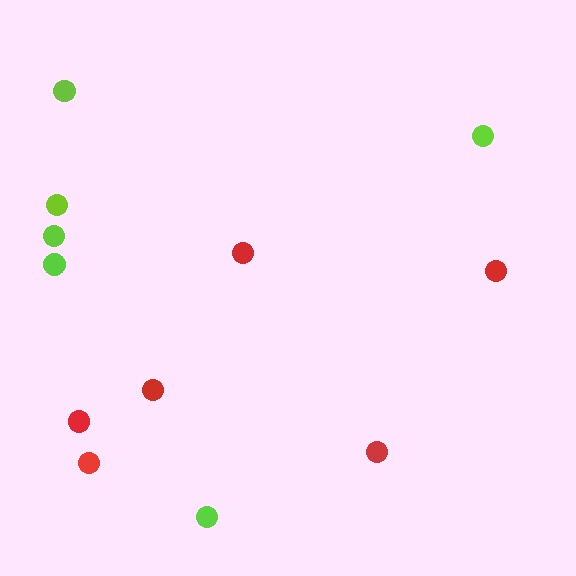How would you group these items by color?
There are 2 groups: one group of red circles (6) and one group of lime circles (6).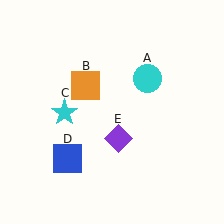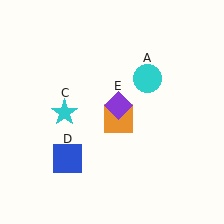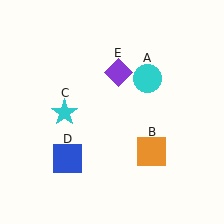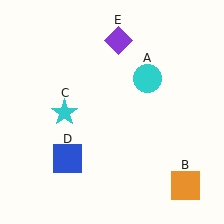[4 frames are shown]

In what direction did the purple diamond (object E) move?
The purple diamond (object E) moved up.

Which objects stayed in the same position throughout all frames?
Cyan circle (object A) and cyan star (object C) and blue square (object D) remained stationary.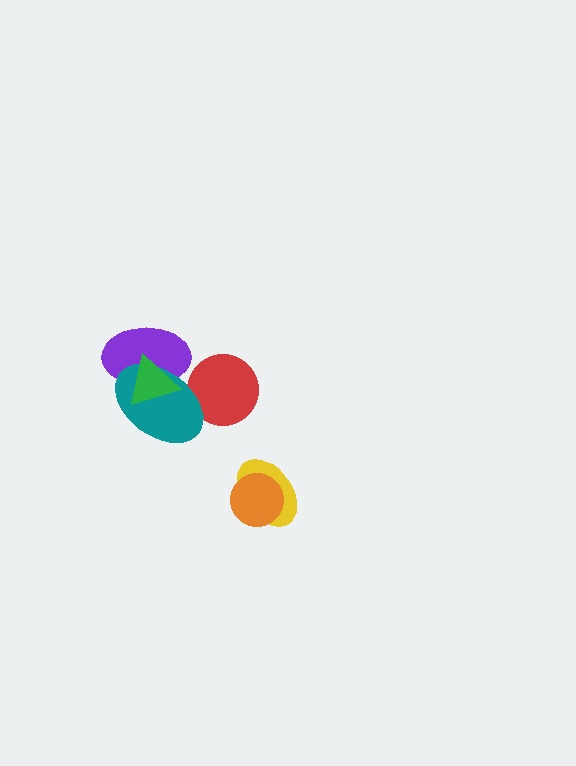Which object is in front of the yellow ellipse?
The orange circle is in front of the yellow ellipse.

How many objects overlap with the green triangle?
2 objects overlap with the green triangle.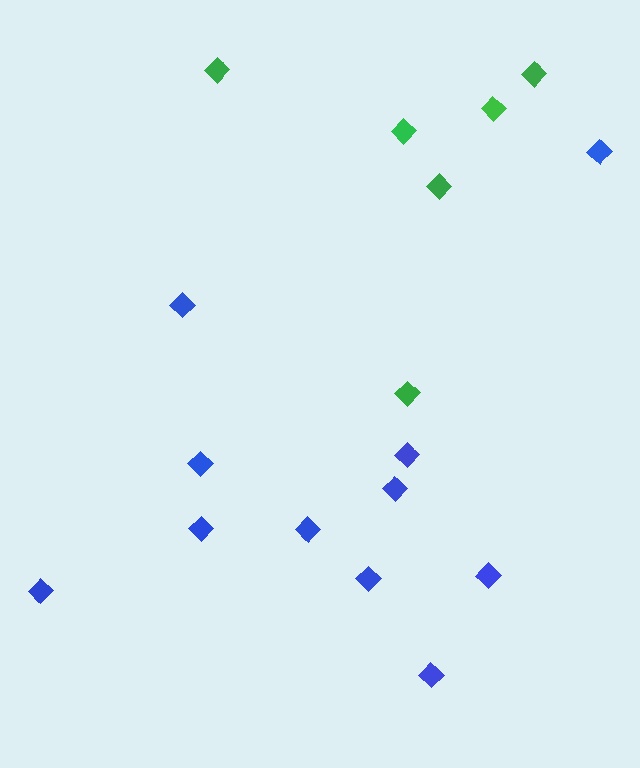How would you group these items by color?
There are 2 groups: one group of blue diamonds (11) and one group of green diamonds (6).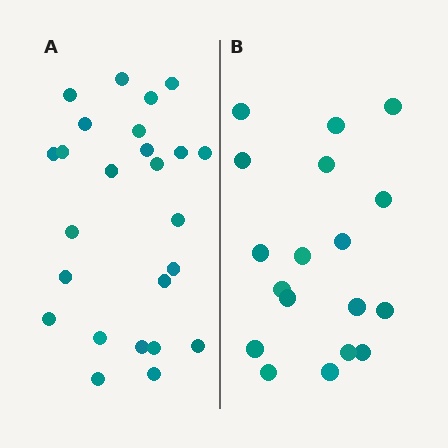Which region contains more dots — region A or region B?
Region A (the left region) has more dots.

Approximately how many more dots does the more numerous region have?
Region A has roughly 8 or so more dots than region B.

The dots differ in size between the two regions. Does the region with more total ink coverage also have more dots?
No. Region B has more total ink coverage because its dots are larger, but region A actually contains more individual dots. Total area can be misleading — the number of items is what matters here.